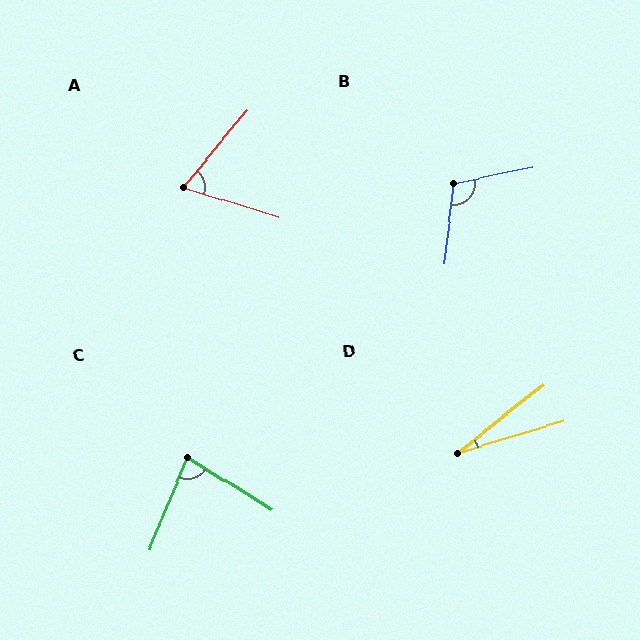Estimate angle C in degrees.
Approximately 81 degrees.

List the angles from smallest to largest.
D (22°), A (67°), C (81°), B (108°).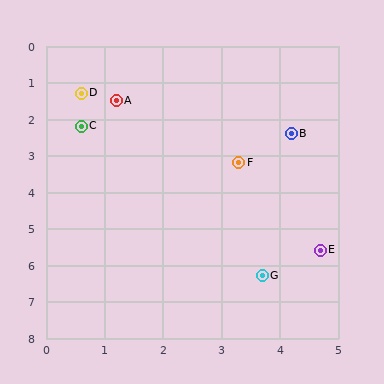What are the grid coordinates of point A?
Point A is at approximately (1.2, 1.5).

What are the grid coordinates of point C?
Point C is at approximately (0.6, 2.2).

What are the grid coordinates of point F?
Point F is at approximately (3.3, 3.2).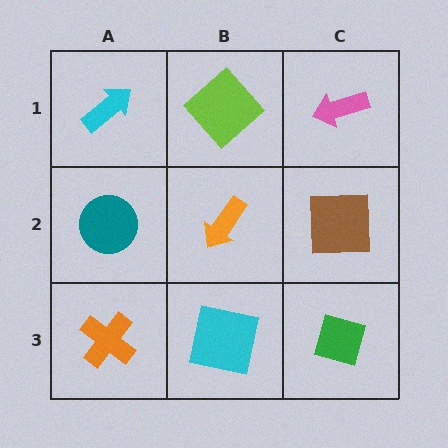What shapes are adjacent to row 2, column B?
A lime diamond (row 1, column B), a cyan square (row 3, column B), a teal circle (row 2, column A), a brown square (row 2, column C).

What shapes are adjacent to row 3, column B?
An orange arrow (row 2, column B), an orange cross (row 3, column A), a green square (row 3, column C).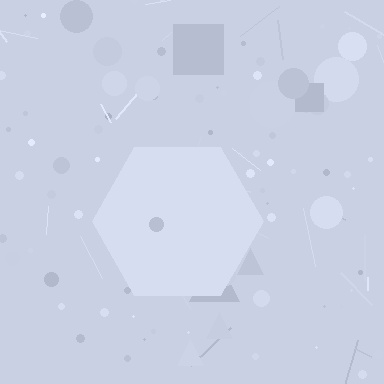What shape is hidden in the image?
A hexagon is hidden in the image.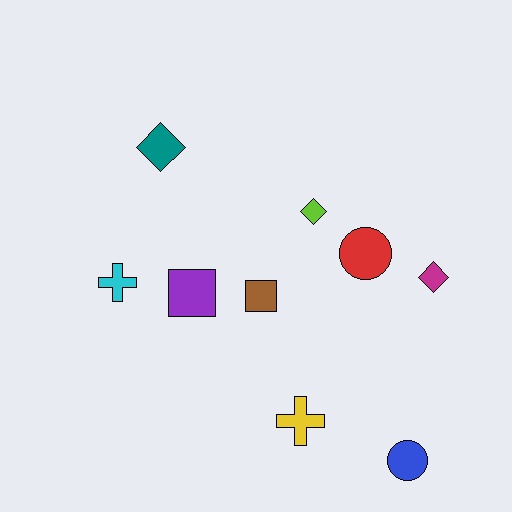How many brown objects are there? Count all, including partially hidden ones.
There is 1 brown object.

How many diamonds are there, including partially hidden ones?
There are 3 diamonds.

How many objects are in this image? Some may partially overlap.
There are 9 objects.